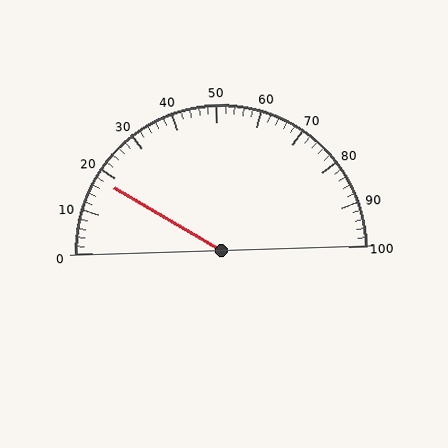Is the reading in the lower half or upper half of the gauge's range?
The reading is in the lower half of the range (0 to 100).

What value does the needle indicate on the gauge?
The needle indicates approximately 18.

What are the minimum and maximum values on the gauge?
The gauge ranges from 0 to 100.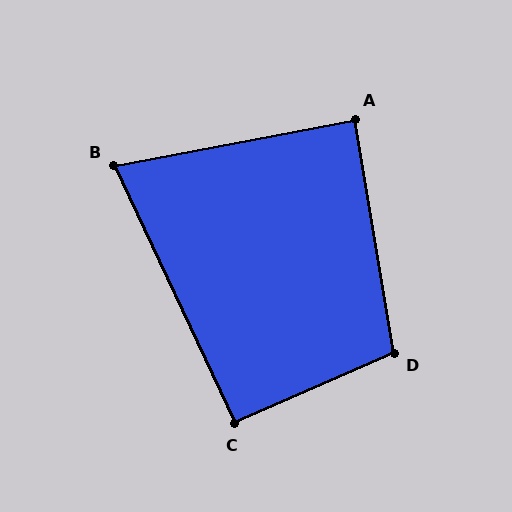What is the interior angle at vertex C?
Approximately 91 degrees (approximately right).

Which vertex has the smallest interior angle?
B, at approximately 76 degrees.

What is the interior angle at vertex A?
Approximately 89 degrees (approximately right).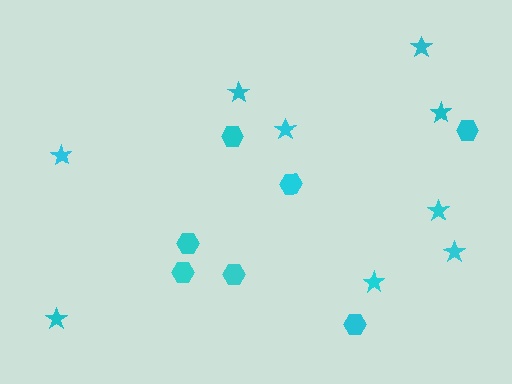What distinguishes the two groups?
There are 2 groups: one group of stars (9) and one group of hexagons (7).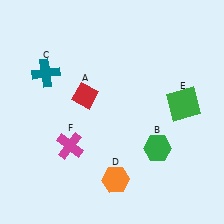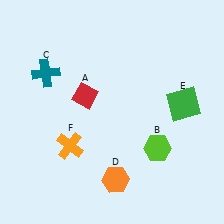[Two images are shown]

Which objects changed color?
B changed from green to lime. F changed from magenta to orange.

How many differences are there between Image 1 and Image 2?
There are 2 differences between the two images.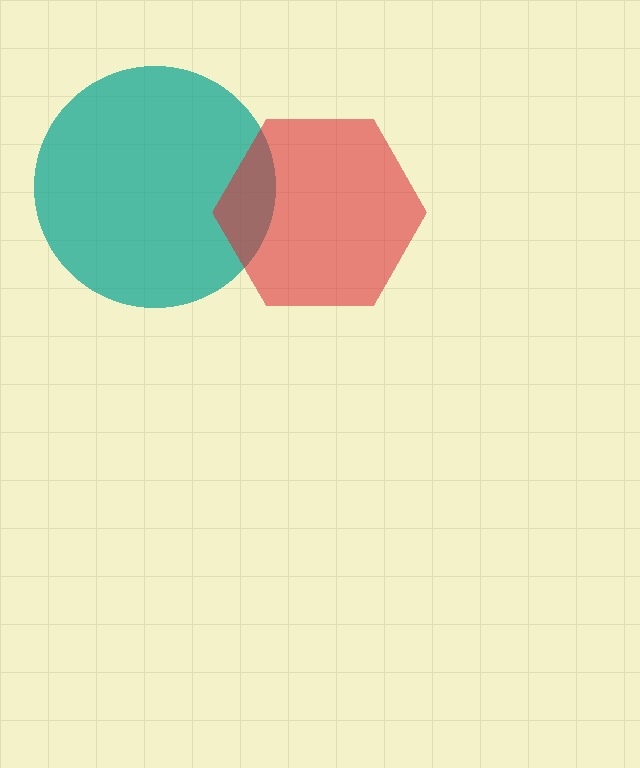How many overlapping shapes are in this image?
There are 2 overlapping shapes in the image.